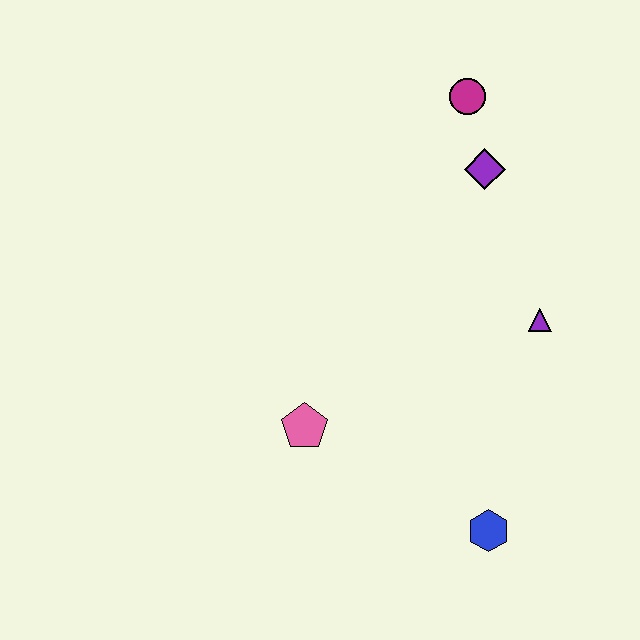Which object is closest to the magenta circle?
The purple diamond is closest to the magenta circle.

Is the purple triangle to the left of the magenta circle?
No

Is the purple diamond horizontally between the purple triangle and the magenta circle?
Yes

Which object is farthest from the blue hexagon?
The magenta circle is farthest from the blue hexagon.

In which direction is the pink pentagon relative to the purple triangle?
The pink pentagon is to the left of the purple triangle.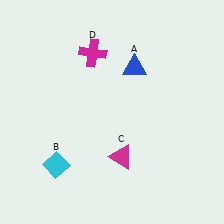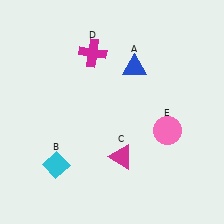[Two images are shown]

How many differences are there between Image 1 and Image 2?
There is 1 difference between the two images.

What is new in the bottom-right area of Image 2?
A pink circle (E) was added in the bottom-right area of Image 2.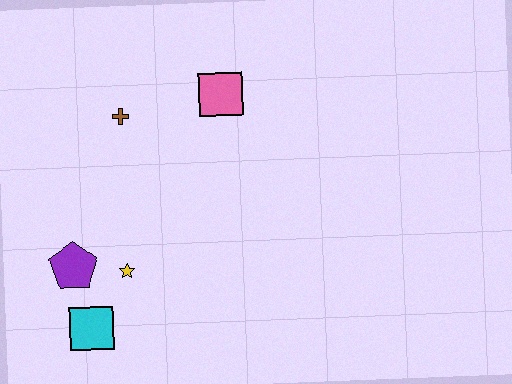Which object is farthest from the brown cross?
The cyan square is farthest from the brown cross.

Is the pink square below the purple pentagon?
No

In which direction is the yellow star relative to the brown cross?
The yellow star is below the brown cross.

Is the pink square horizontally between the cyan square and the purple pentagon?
No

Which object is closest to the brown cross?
The pink square is closest to the brown cross.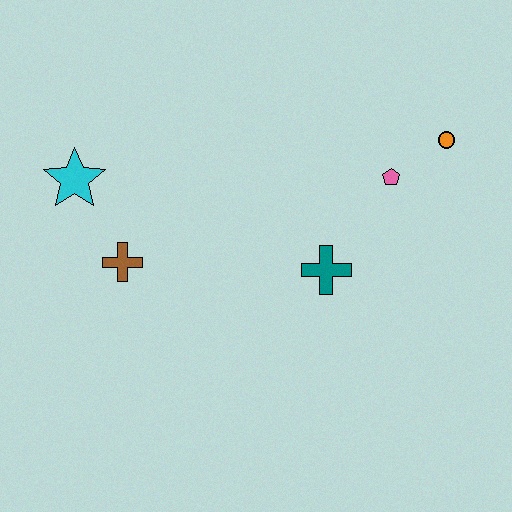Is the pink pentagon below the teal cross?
No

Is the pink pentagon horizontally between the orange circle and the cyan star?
Yes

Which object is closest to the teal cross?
The pink pentagon is closest to the teal cross.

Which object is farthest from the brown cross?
The orange circle is farthest from the brown cross.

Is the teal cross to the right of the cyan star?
Yes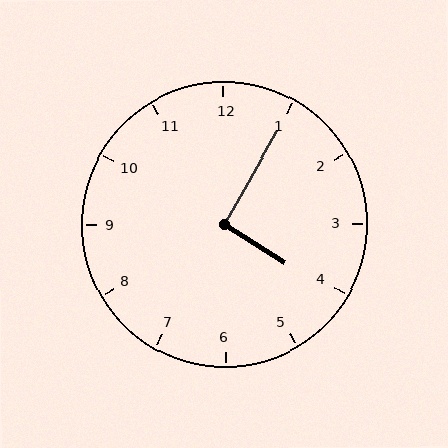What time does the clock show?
4:05.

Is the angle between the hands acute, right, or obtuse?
It is right.